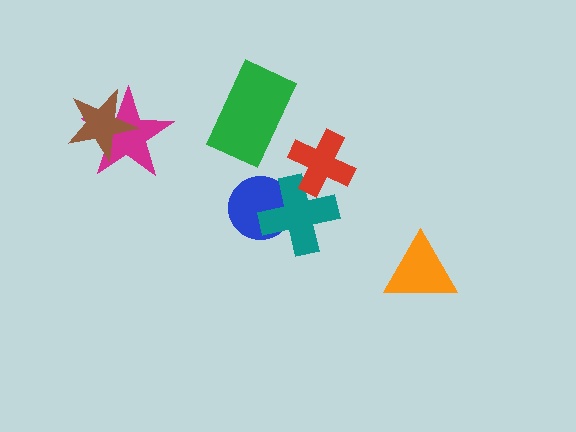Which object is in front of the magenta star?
The brown star is in front of the magenta star.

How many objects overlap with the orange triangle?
0 objects overlap with the orange triangle.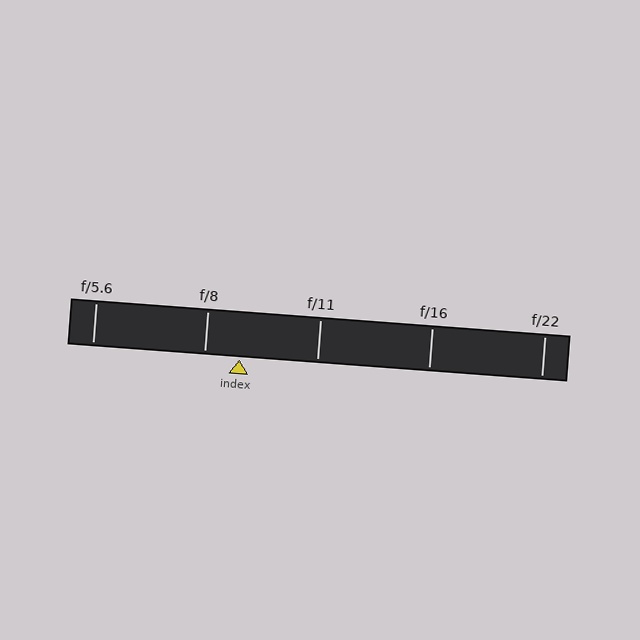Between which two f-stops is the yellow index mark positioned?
The index mark is between f/8 and f/11.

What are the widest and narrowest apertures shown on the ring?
The widest aperture shown is f/5.6 and the narrowest is f/22.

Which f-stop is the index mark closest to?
The index mark is closest to f/8.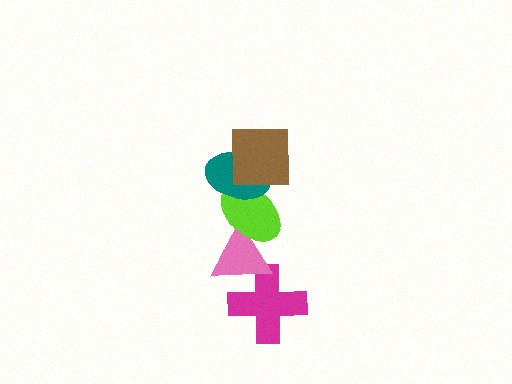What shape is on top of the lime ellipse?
The teal ellipse is on top of the lime ellipse.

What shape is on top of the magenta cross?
The pink triangle is on top of the magenta cross.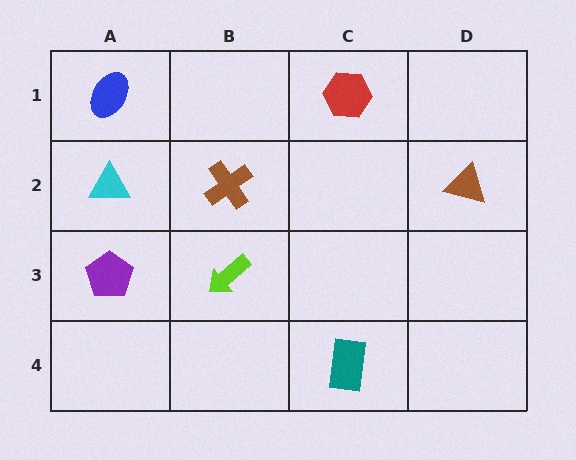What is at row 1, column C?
A red hexagon.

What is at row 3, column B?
A lime arrow.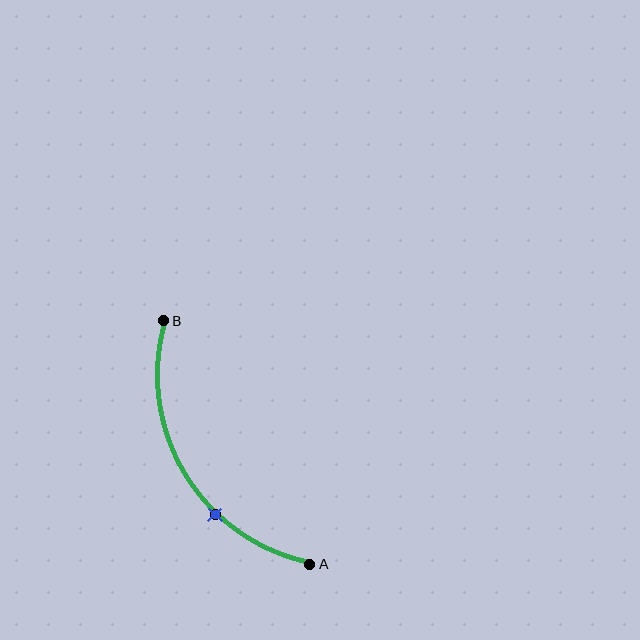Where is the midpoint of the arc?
The arc midpoint is the point on the curve farthest from the straight line joining A and B. It sits to the left of that line.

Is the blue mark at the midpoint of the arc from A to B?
No. The blue mark lies on the arc but is closer to endpoint A. The arc midpoint would be at the point on the curve equidistant along the arc from both A and B.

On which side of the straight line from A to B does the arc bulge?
The arc bulges to the left of the straight line connecting A and B.